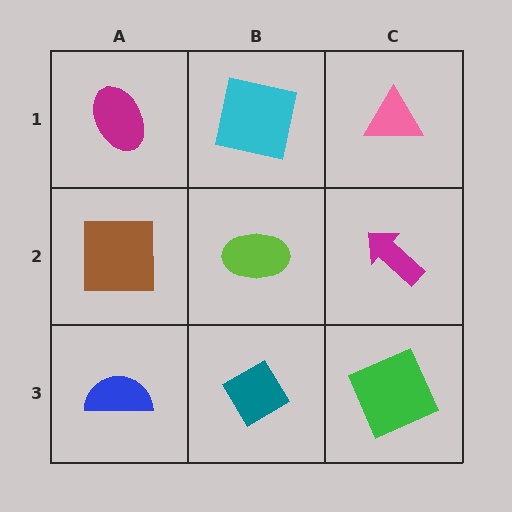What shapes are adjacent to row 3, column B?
A lime ellipse (row 2, column B), a blue semicircle (row 3, column A), a green square (row 3, column C).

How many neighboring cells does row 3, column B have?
3.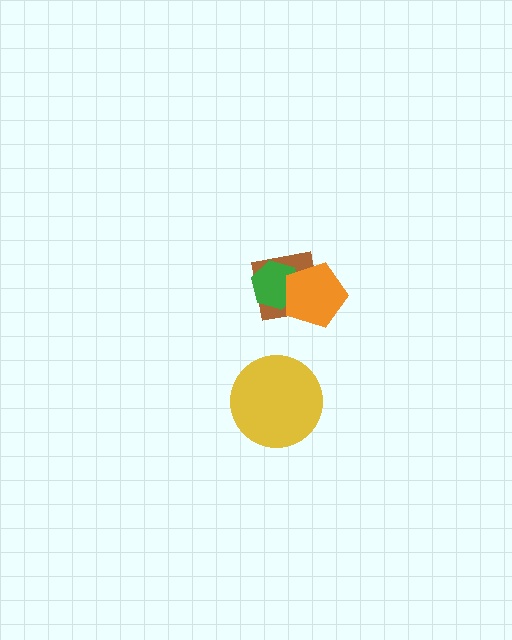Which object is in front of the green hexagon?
The orange pentagon is in front of the green hexagon.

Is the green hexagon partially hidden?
Yes, it is partially covered by another shape.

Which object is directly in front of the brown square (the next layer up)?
The green hexagon is directly in front of the brown square.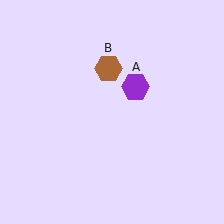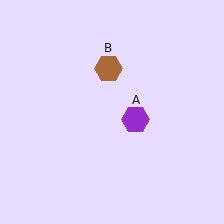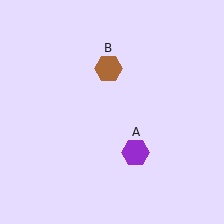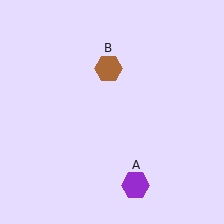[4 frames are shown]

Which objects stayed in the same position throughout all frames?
Brown hexagon (object B) remained stationary.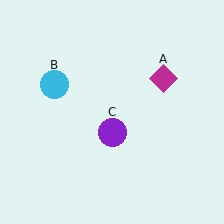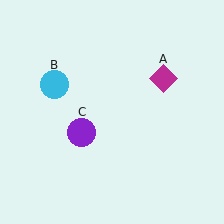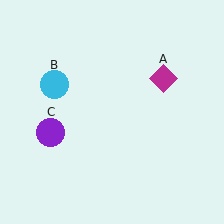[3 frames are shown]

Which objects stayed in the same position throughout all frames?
Magenta diamond (object A) and cyan circle (object B) remained stationary.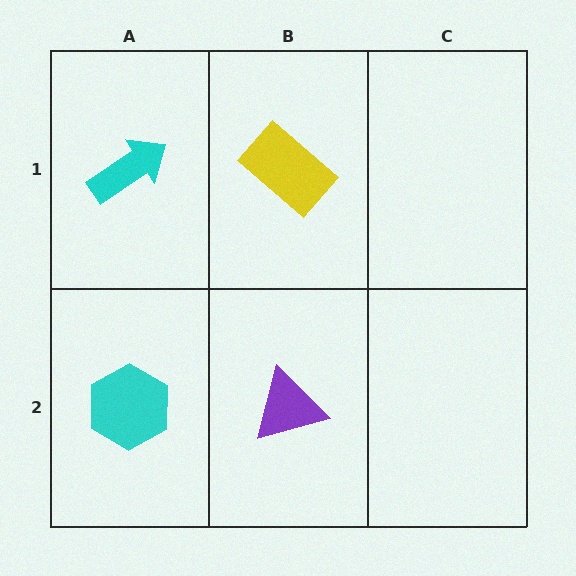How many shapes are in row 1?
2 shapes.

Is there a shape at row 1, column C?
No, that cell is empty.